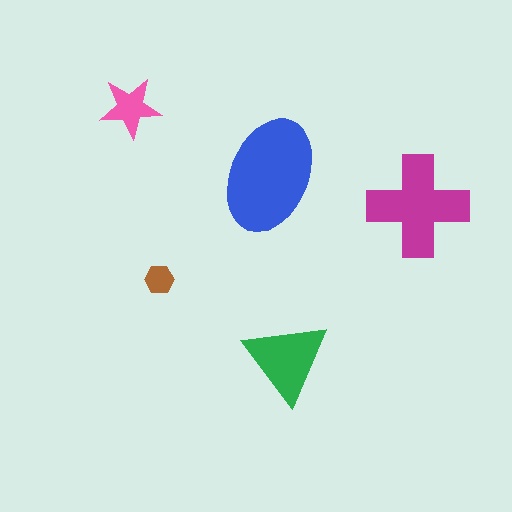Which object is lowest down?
The green triangle is bottommost.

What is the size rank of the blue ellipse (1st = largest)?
1st.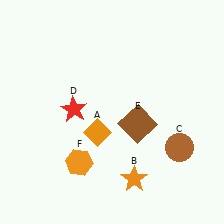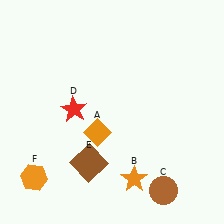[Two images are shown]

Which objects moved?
The objects that moved are: the brown circle (C), the brown square (E), the orange hexagon (F).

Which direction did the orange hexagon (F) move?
The orange hexagon (F) moved left.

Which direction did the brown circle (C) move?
The brown circle (C) moved down.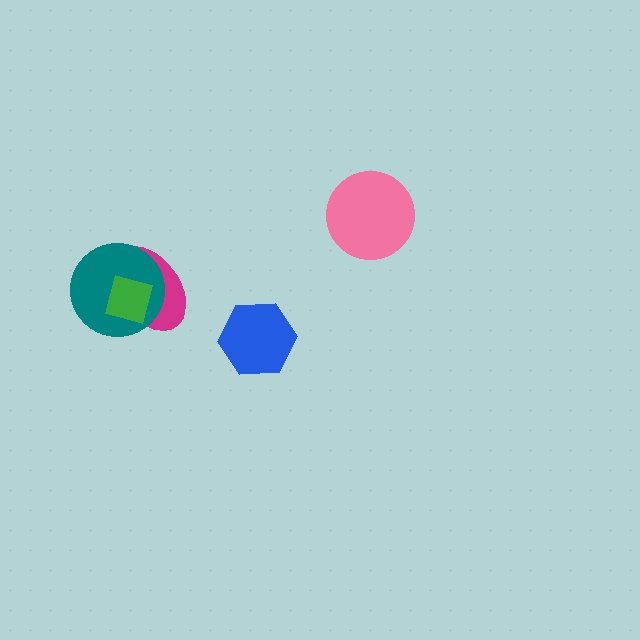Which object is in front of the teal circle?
The green square is in front of the teal circle.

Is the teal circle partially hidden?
Yes, it is partially covered by another shape.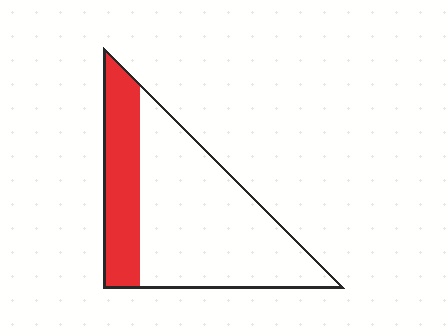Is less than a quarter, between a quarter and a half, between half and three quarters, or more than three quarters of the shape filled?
Between a quarter and a half.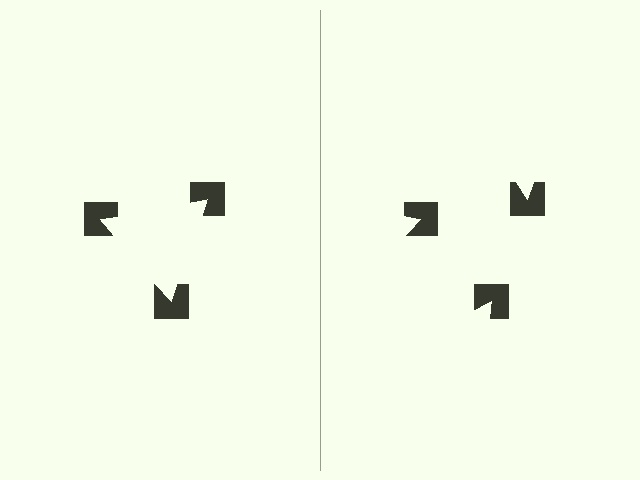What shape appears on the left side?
An illusory triangle.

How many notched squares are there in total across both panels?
6 — 3 on each side.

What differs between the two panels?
The notched squares are positioned identically on both sides; only the wedge orientations differ. On the left they align to a triangle; on the right they are misaligned.